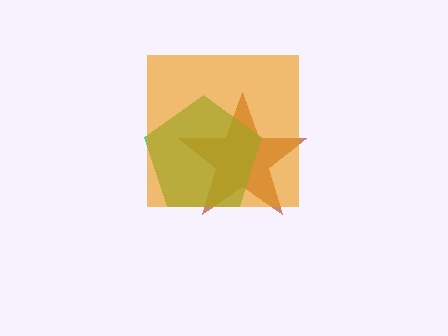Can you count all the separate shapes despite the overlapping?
Yes, there are 3 separate shapes.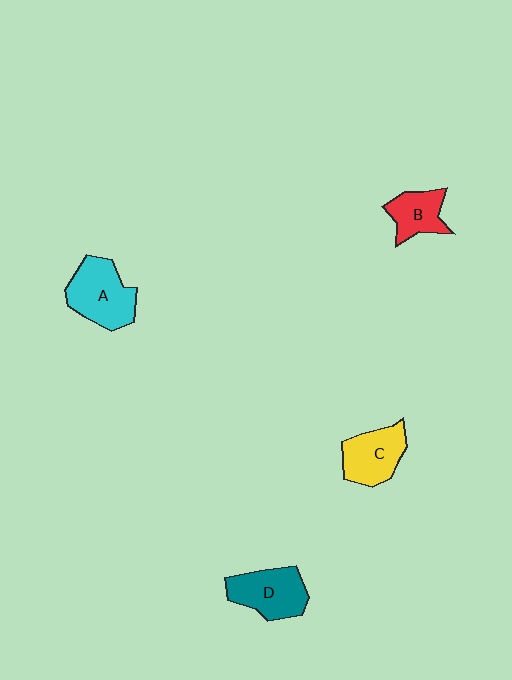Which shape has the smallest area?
Shape B (red).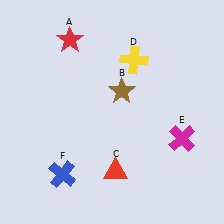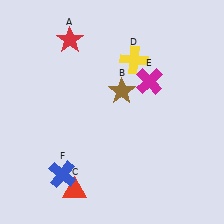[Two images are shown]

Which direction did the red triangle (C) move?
The red triangle (C) moved left.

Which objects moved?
The objects that moved are: the red triangle (C), the magenta cross (E).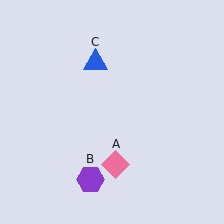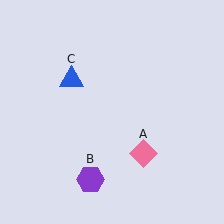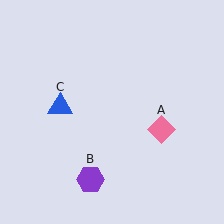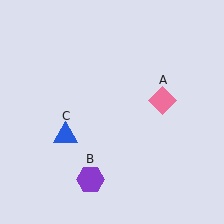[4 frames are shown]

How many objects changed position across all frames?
2 objects changed position: pink diamond (object A), blue triangle (object C).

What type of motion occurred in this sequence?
The pink diamond (object A), blue triangle (object C) rotated counterclockwise around the center of the scene.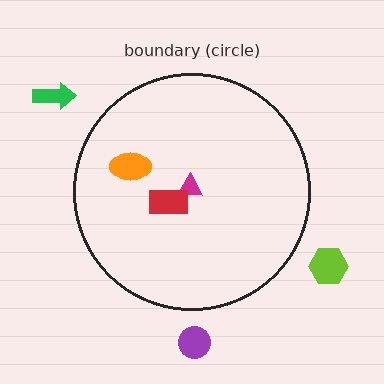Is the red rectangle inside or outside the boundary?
Inside.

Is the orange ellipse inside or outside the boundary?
Inside.